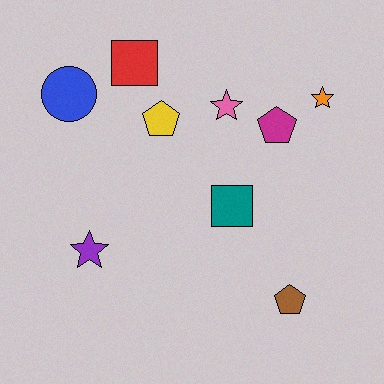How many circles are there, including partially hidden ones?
There is 1 circle.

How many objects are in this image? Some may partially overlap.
There are 9 objects.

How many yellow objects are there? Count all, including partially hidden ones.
There is 1 yellow object.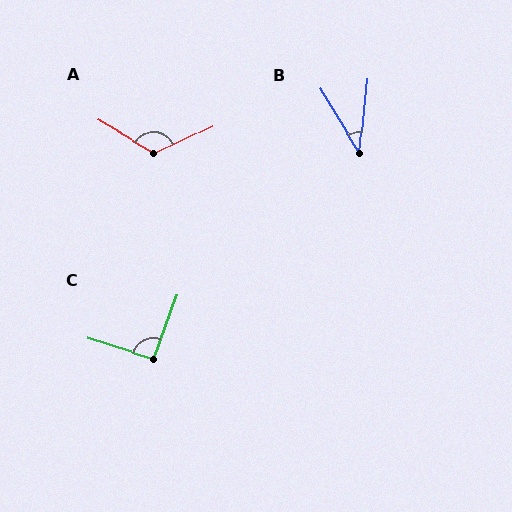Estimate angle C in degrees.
Approximately 93 degrees.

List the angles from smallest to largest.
B (38°), C (93°), A (124°).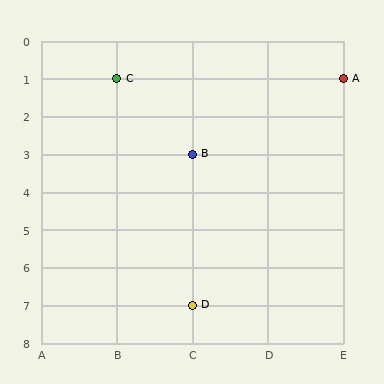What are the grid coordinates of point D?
Point D is at grid coordinates (C, 7).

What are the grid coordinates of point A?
Point A is at grid coordinates (E, 1).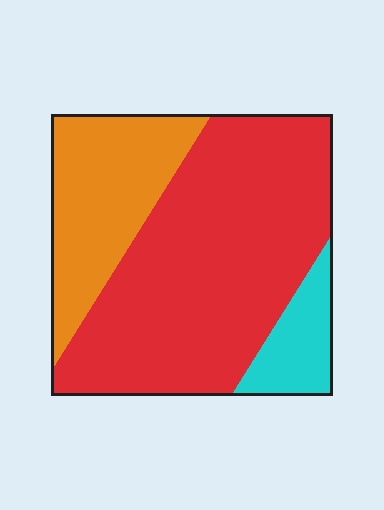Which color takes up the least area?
Cyan, at roughly 10%.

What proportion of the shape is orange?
Orange covers around 25% of the shape.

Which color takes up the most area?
Red, at roughly 65%.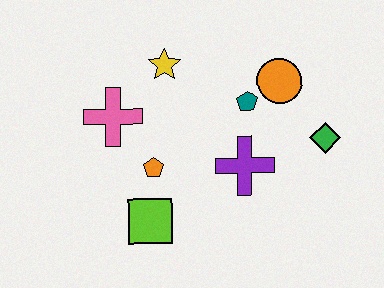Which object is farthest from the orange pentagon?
The green diamond is farthest from the orange pentagon.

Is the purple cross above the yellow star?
No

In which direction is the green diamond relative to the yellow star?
The green diamond is to the right of the yellow star.